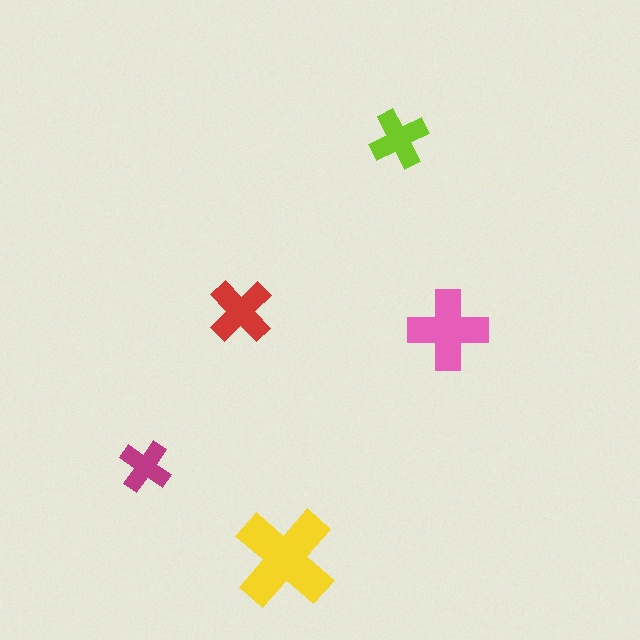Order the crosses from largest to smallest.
the yellow one, the pink one, the red one, the lime one, the magenta one.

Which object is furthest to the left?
The magenta cross is leftmost.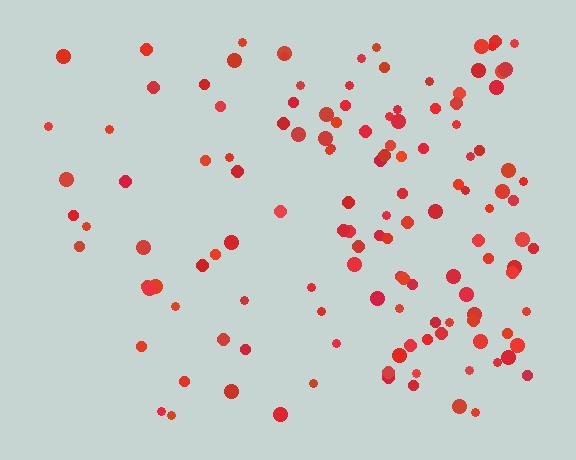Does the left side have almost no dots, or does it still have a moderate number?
Still a moderate number, just noticeably fewer than the right.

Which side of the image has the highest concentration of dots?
The right.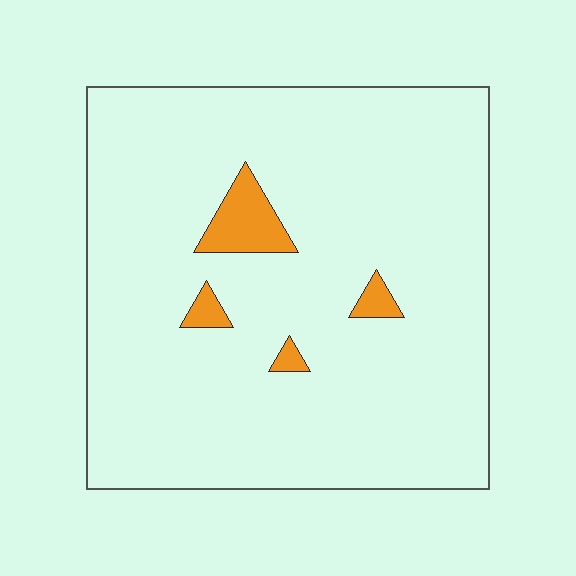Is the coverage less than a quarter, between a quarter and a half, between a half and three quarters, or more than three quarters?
Less than a quarter.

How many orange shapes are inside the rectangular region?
4.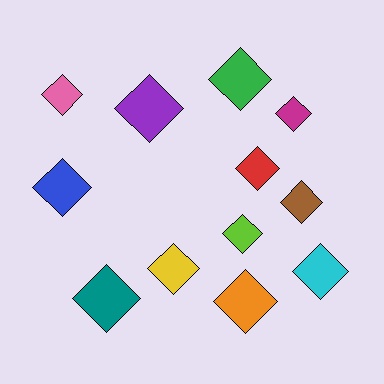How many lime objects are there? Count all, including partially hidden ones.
There is 1 lime object.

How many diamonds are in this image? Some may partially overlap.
There are 12 diamonds.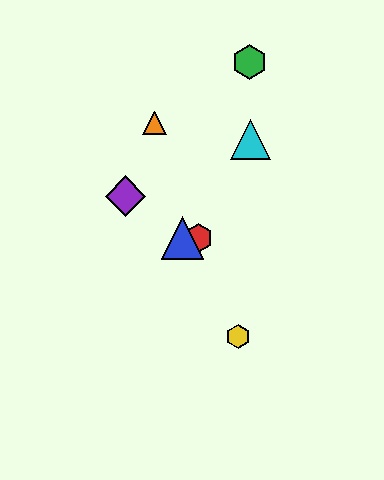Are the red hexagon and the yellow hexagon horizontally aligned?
No, the red hexagon is at y≈238 and the yellow hexagon is at y≈336.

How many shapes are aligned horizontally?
2 shapes (the red hexagon, the blue triangle) are aligned horizontally.